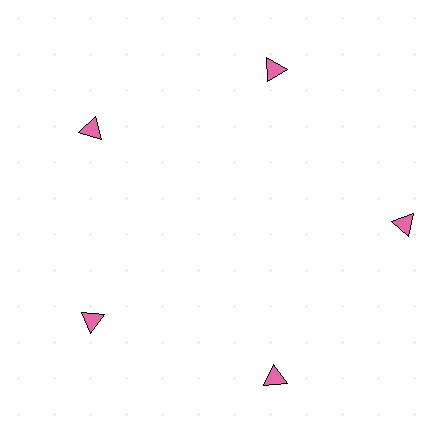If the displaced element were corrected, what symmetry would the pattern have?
It would have 5-fold rotational symmetry — the pattern would map onto itself every 72 degrees.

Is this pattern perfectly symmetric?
No. The 5 pink triangles are arranged in a ring, but one element near the 3 o'clock position is pushed outward from the center, breaking the 5-fold rotational symmetry.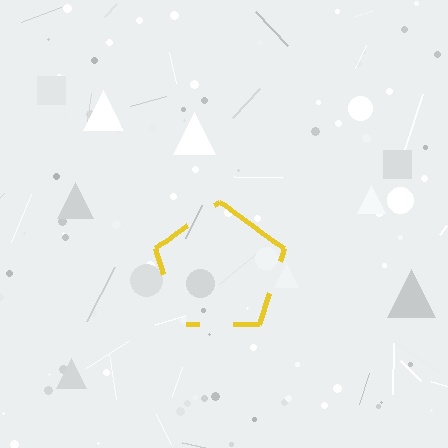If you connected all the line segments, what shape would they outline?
They would outline a pentagon.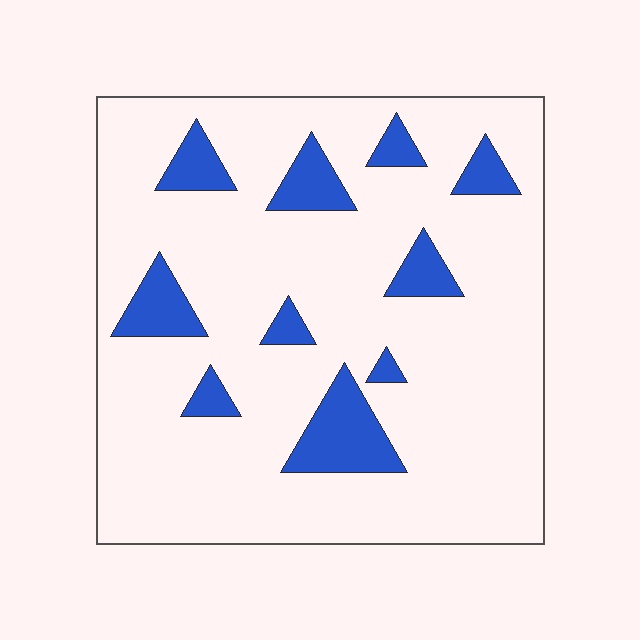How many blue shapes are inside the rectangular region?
10.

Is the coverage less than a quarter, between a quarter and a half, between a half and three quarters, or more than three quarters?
Less than a quarter.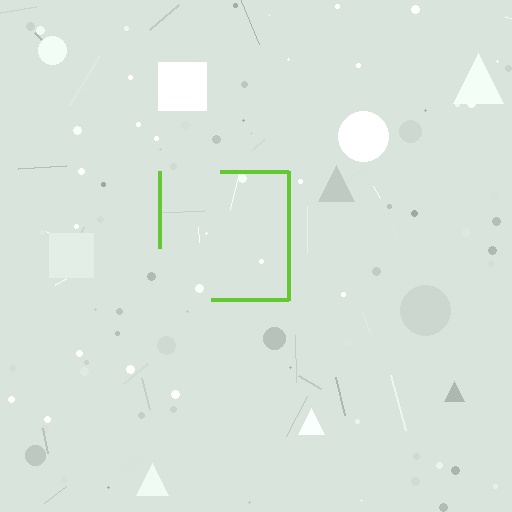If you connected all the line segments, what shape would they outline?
They would outline a square.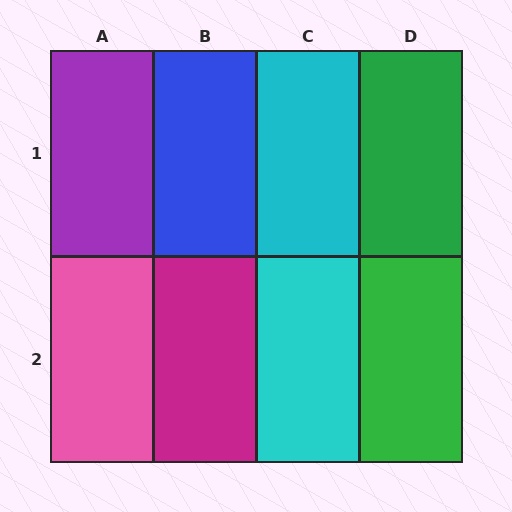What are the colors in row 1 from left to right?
Purple, blue, cyan, green.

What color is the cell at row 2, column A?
Pink.